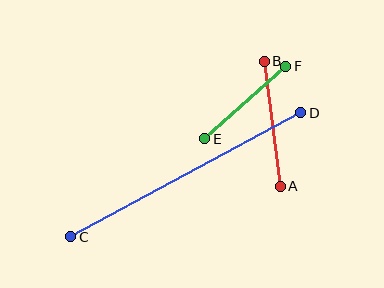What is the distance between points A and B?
The distance is approximately 126 pixels.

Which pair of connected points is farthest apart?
Points C and D are farthest apart.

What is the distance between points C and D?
The distance is approximately 261 pixels.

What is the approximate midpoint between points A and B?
The midpoint is at approximately (272, 124) pixels.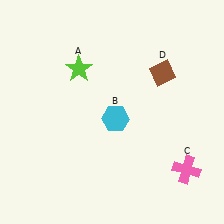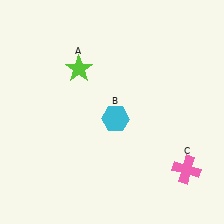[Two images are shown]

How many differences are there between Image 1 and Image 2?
There is 1 difference between the two images.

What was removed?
The brown diamond (D) was removed in Image 2.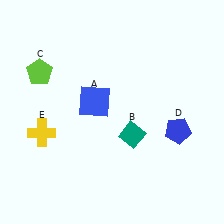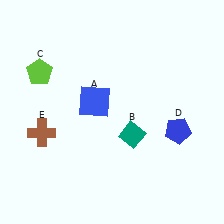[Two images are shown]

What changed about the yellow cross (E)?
In Image 1, E is yellow. In Image 2, it changed to brown.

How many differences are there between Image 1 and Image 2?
There is 1 difference between the two images.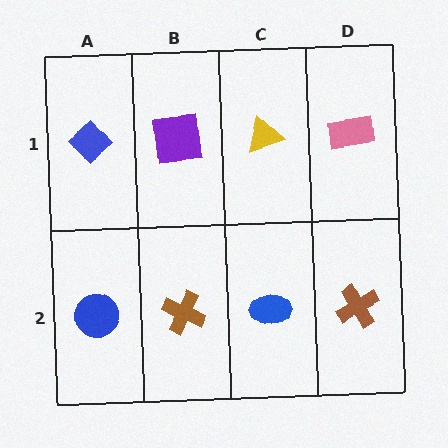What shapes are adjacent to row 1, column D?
A brown cross (row 2, column D), a yellow triangle (row 1, column C).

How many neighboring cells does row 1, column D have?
2.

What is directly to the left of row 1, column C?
A purple square.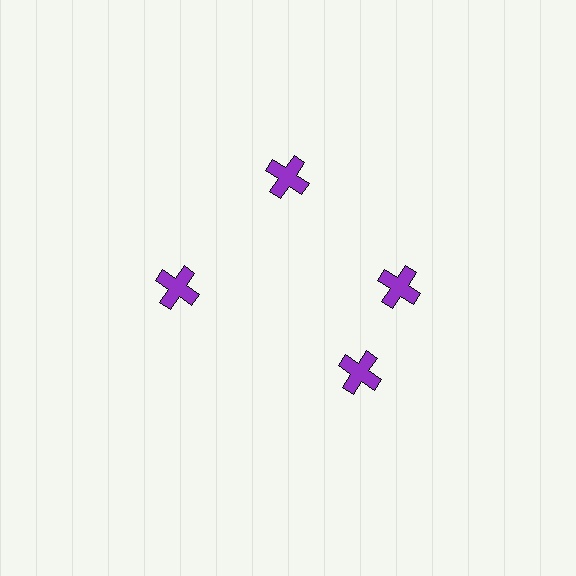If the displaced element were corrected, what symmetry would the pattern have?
It would have 4-fold rotational symmetry — the pattern would map onto itself every 90 degrees.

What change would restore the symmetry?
The symmetry would be restored by rotating it back into even spacing with its neighbors so that all 4 crosses sit at equal angles and equal distance from the center.